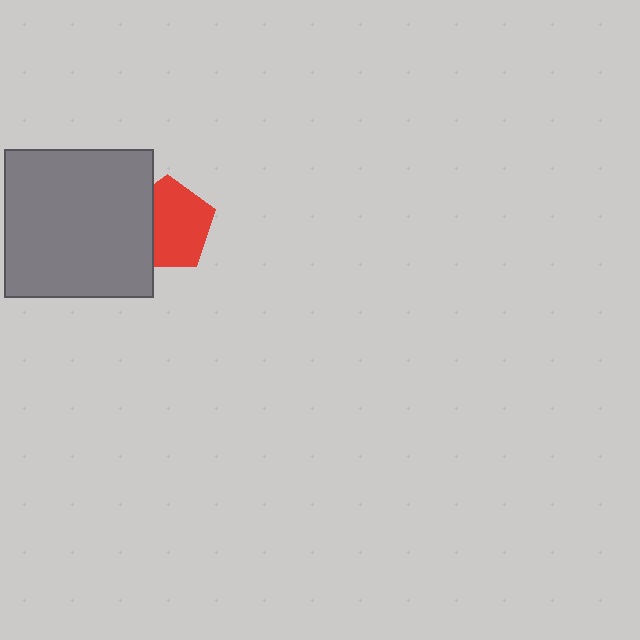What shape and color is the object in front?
The object in front is a gray rectangle.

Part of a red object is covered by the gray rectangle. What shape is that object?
It is a pentagon.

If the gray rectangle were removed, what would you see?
You would see the complete red pentagon.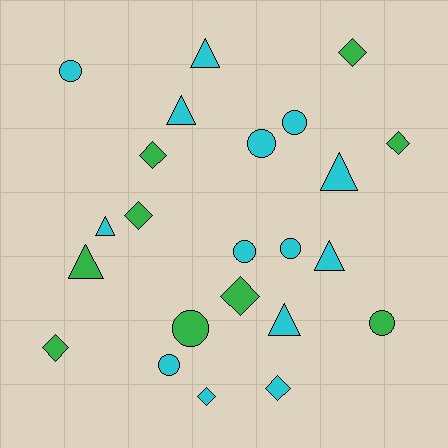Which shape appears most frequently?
Circle, with 8 objects.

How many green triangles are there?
There is 1 green triangle.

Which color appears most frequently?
Cyan, with 14 objects.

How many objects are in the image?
There are 23 objects.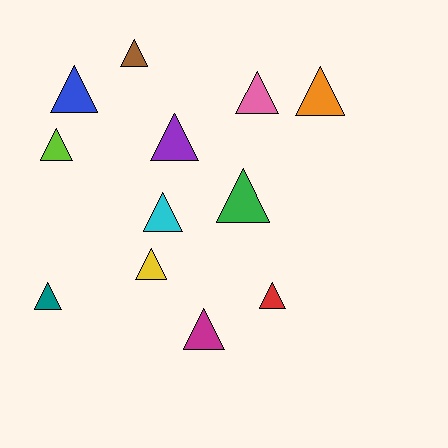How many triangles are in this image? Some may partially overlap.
There are 12 triangles.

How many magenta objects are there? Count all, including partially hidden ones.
There is 1 magenta object.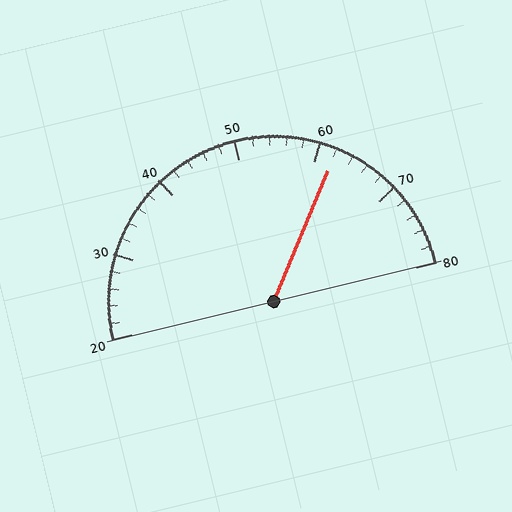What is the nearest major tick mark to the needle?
The nearest major tick mark is 60.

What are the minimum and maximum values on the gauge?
The gauge ranges from 20 to 80.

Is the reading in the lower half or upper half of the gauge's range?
The reading is in the upper half of the range (20 to 80).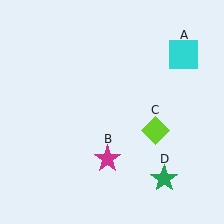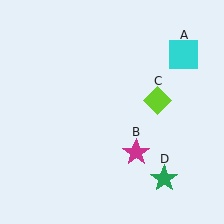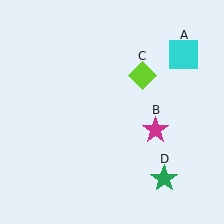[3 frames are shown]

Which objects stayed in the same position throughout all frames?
Cyan square (object A) and green star (object D) remained stationary.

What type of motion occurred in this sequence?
The magenta star (object B), lime diamond (object C) rotated counterclockwise around the center of the scene.